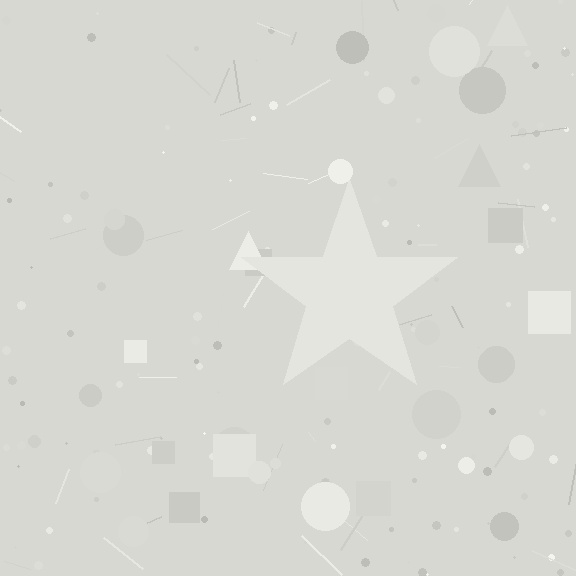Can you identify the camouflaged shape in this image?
The camouflaged shape is a star.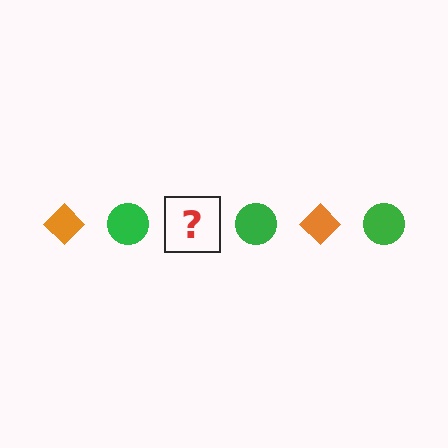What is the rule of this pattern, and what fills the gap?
The rule is that the pattern alternates between orange diamond and green circle. The gap should be filled with an orange diamond.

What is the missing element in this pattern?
The missing element is an orange diamond.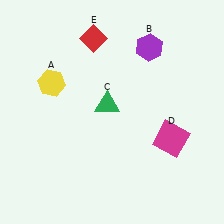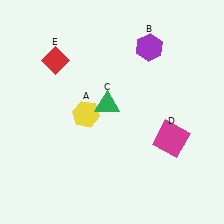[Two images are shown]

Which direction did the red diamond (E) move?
The red diamond (E) moved left.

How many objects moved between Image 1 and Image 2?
2 objects moved between the two images.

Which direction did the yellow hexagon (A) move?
The yellow hexagon (A) moved right.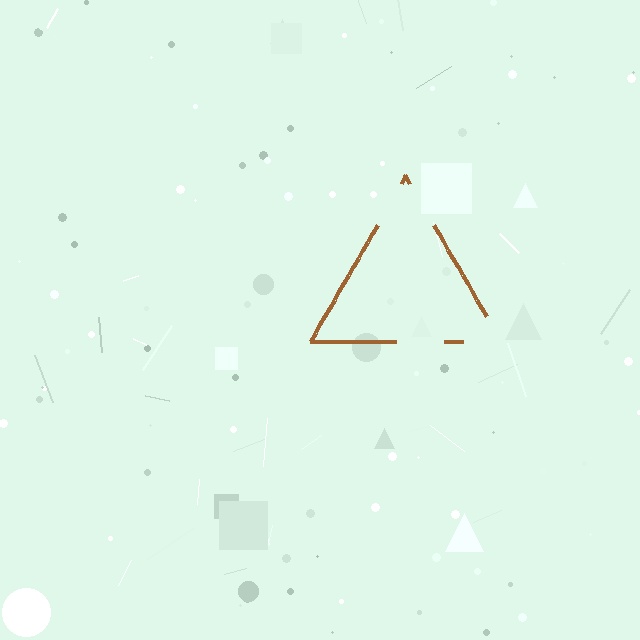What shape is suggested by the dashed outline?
The dashed outline suggests a triangle.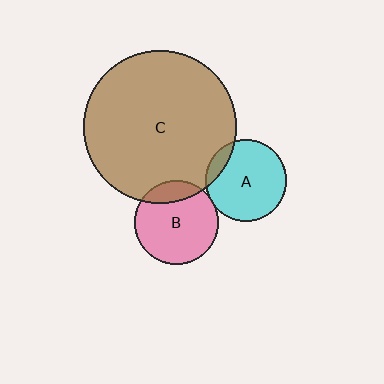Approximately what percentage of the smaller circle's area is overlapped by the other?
Approximately 5%.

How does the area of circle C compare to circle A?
Approximately 3.6 times.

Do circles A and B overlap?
Yes.